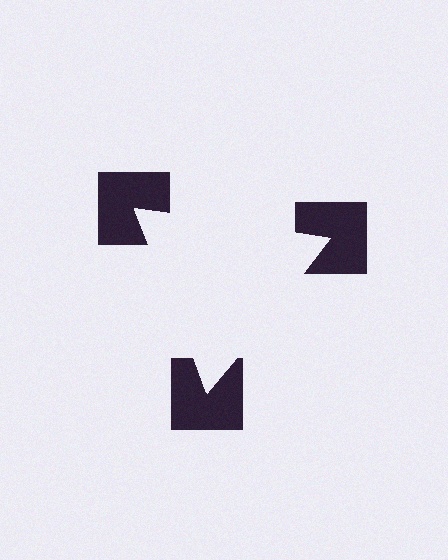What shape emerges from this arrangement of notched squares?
An illusory triangle — its edges are inferred from the aligned wedge cuts in the notched squares, not physically drawn.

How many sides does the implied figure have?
3 sides.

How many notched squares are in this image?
There are 3 — one at each vertex of the illusory triangle.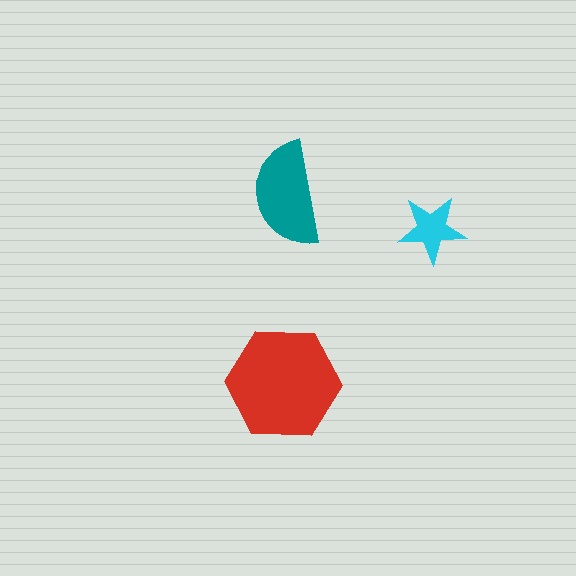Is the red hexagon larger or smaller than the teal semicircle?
Larger.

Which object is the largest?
The red hexagon.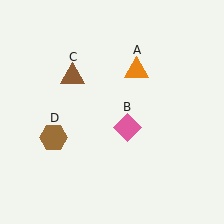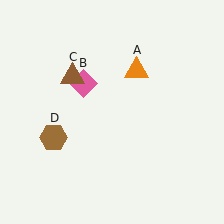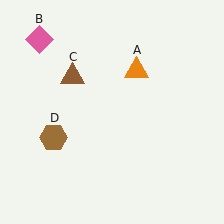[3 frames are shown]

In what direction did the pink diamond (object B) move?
The pink diamond (object B) moved up and to the left.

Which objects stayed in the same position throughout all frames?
Orange triangle (object A) and brown triangle (object C) and brown hexagon (object D) remained stationary.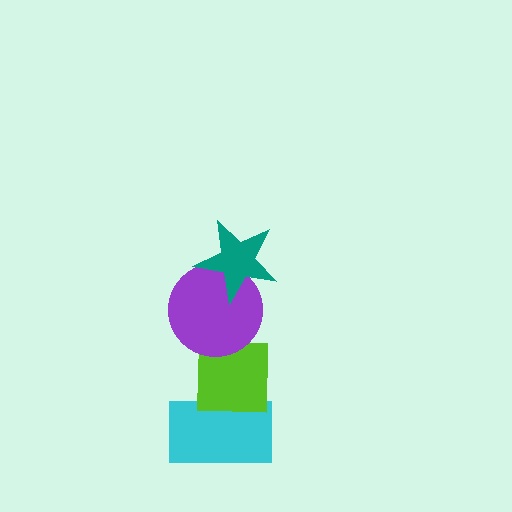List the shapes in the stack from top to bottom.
From top to bottom: the teal star, the purple circle, the lime square, the cyan rectangle.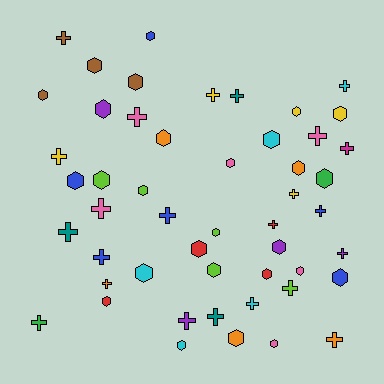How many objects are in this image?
There are 50 objects.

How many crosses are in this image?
There are 23 crosses.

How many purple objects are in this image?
There are 4 purple objects.